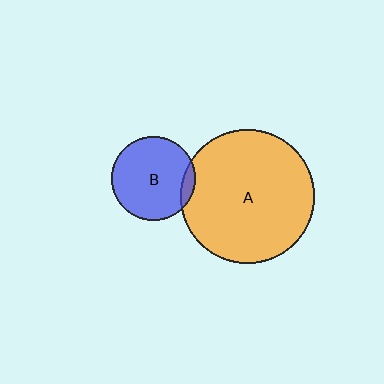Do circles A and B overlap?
Yes.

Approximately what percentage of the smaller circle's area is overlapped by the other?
Approximately 10%.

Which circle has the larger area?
Circle A (orange).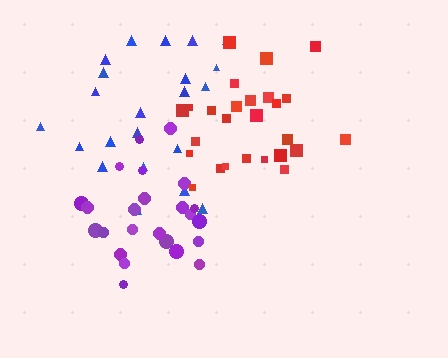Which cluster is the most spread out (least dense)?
Blue.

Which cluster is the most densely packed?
Purple.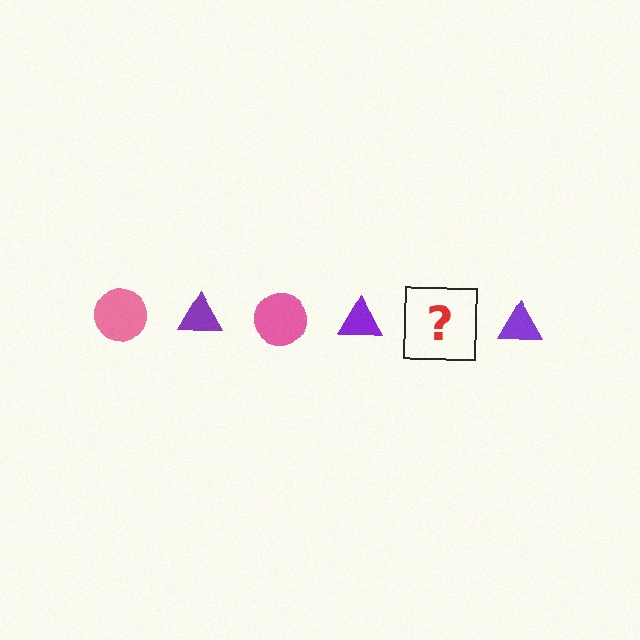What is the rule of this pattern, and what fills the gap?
The rule is that the pattern alternates between pink circle and purple triangle. The gap should be filled with a pink circle.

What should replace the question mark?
The question mark should be replaced with a pink circle.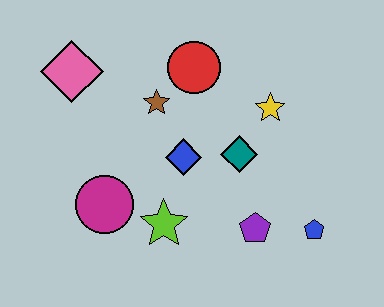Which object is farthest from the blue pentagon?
The pink diamond is farthest from the blue pentagon.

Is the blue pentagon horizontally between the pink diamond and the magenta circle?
No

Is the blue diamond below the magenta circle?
No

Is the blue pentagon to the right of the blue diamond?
Yes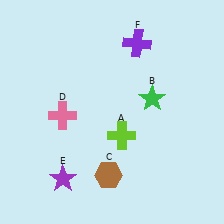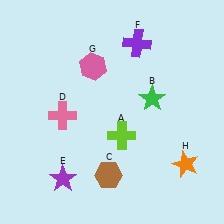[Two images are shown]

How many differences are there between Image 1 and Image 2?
There are 2 differences between the two images.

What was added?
A pink hexagon (G), an orange star (H) were added in Image 2.